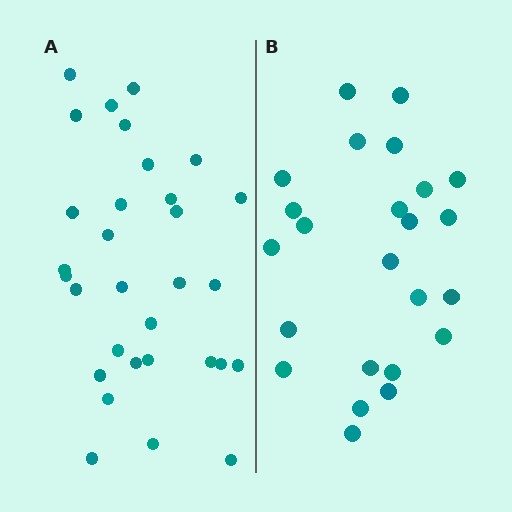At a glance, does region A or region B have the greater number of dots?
Region A (the left region) has more dots.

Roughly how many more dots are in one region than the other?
Region A has roughly 8 or so more dots than region B.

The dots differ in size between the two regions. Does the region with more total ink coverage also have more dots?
No. Region B has more total ink coverage because its dots are larger, but region A actually contains more individual dots. Total area can be misleading — the number of items is what matters here.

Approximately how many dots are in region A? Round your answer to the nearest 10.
About 30 dots. (The exact count is 31, which rounds to 30.)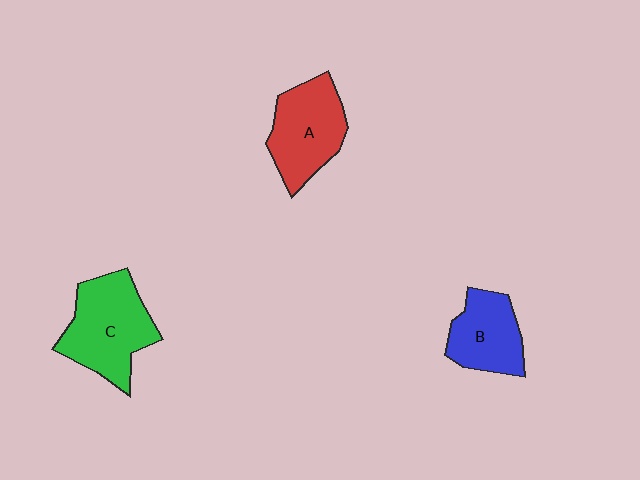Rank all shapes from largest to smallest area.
From largest to smallest: C (green), A (red), B (blue).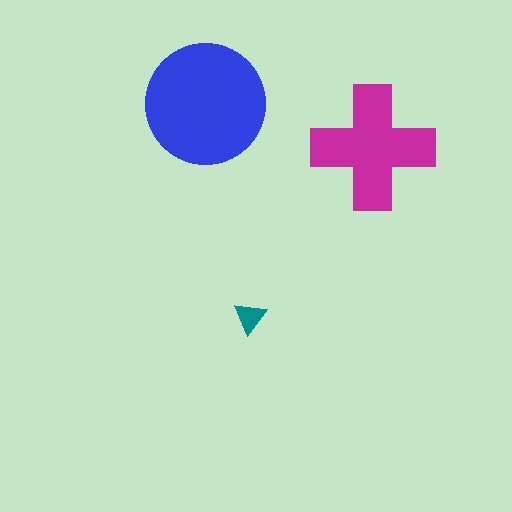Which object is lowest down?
The teal triangle is bottommost.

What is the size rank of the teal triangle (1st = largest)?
3rd.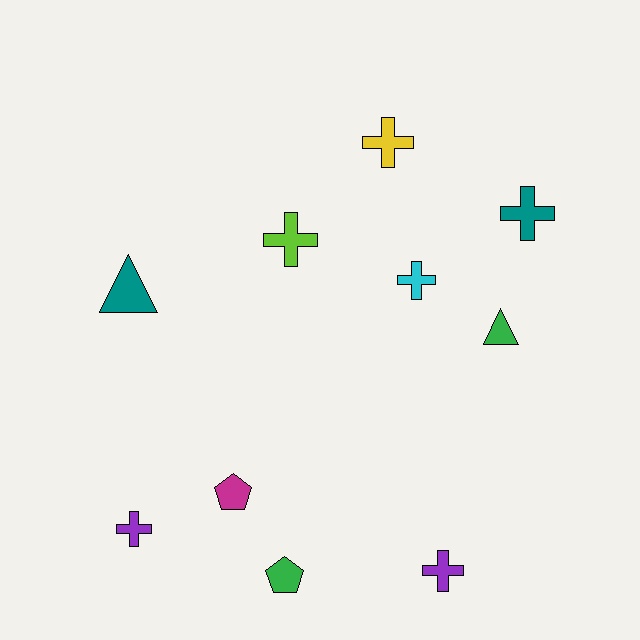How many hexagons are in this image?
There are no hexagons.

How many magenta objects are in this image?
There is 1 magenta object.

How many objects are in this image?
There are 10 objects.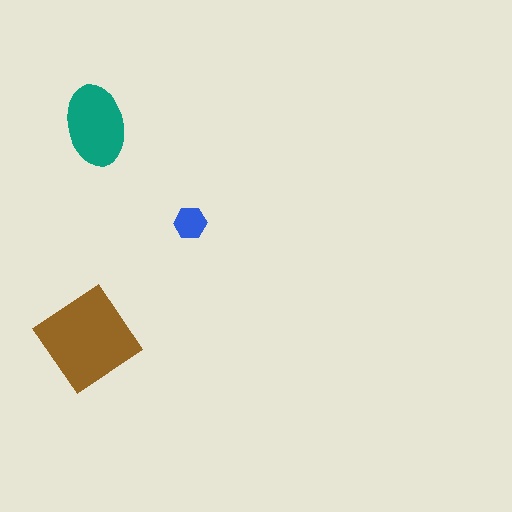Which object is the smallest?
The blue hexagon.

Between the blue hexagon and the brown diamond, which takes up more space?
The brown diamond.